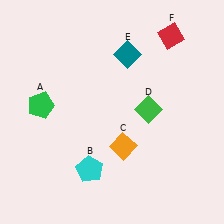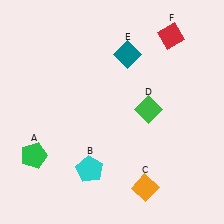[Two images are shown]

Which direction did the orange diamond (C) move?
The orange diamond (C) moved down.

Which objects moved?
The objects that moved are: the green pentagon (A), the orange diamond (C).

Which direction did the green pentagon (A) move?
The green pentagon (A) moved down.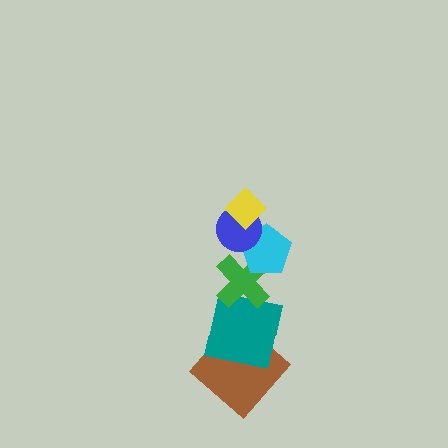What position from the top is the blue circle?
The blue circle is 2nd from the top.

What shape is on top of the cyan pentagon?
The blue circle is on top of the cyan pentagon.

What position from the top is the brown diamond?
The brown diamond is 6th from the top.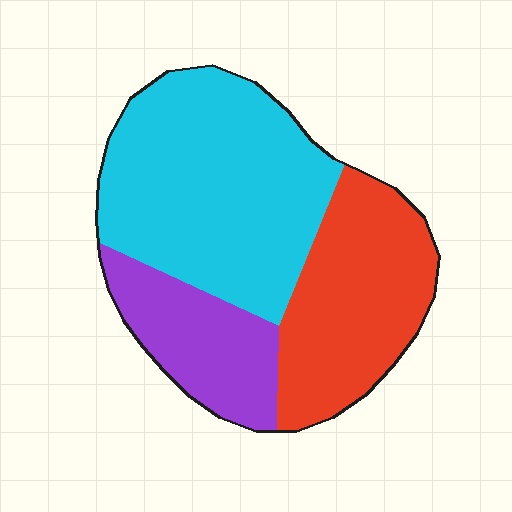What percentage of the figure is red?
Red takes up about one third (1/3) of the figure.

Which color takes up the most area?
Cyan, at roughly 50%.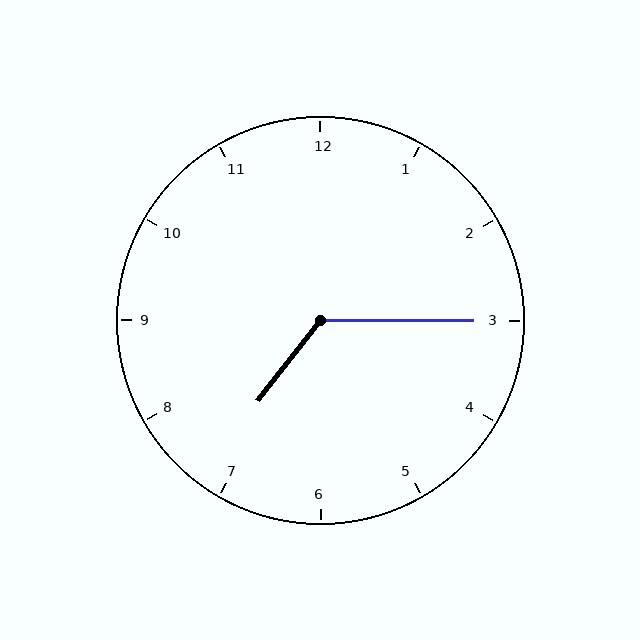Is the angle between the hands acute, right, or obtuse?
It is obtuse.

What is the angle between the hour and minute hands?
Approximately 128 degrees.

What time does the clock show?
7:15.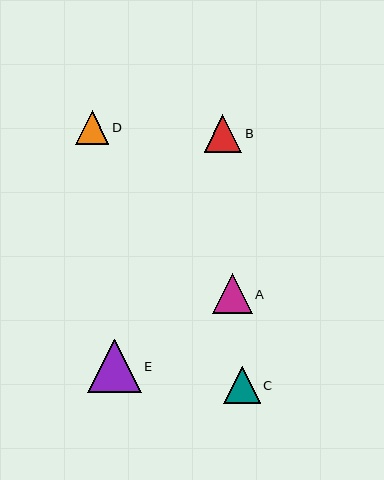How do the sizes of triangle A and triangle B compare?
Triangle A and triangle B are approximately the same size.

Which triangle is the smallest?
Triangle D is the smallest with a size of approximately 33 pixels.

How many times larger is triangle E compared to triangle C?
Triangle E is approximately 1.5 times the size of triangle C.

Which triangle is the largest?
Triangle E is the largest with a size of approximately 53 pixels.